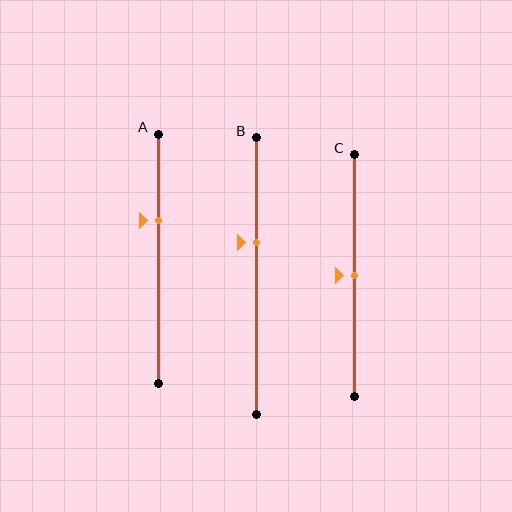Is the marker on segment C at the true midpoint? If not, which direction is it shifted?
Yes, the marker on segment C is at the true midpoint.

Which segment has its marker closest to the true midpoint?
Segment C has its marker closest to the true midpoint.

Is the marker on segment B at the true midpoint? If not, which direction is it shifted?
No, the marker on segment B is shifted upward by about 12% of the segment length.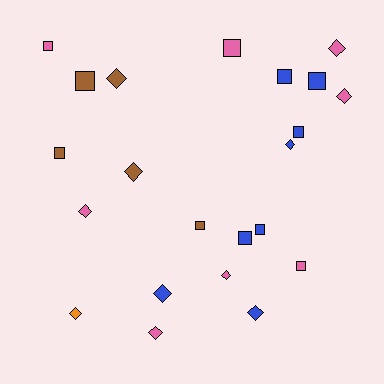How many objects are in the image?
There are 22 objects.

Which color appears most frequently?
Blue, with 8 objects.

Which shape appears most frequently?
Diamond, with 11 objects.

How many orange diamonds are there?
There is 1 orange diamond.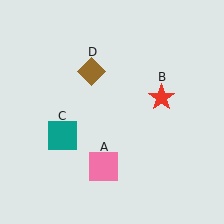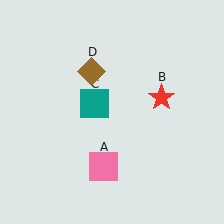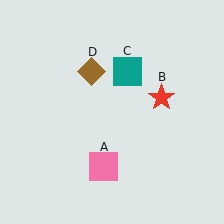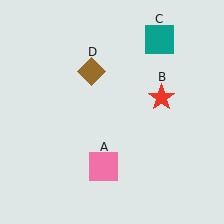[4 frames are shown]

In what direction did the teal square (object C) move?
The teal square (object C) moved up and to the right.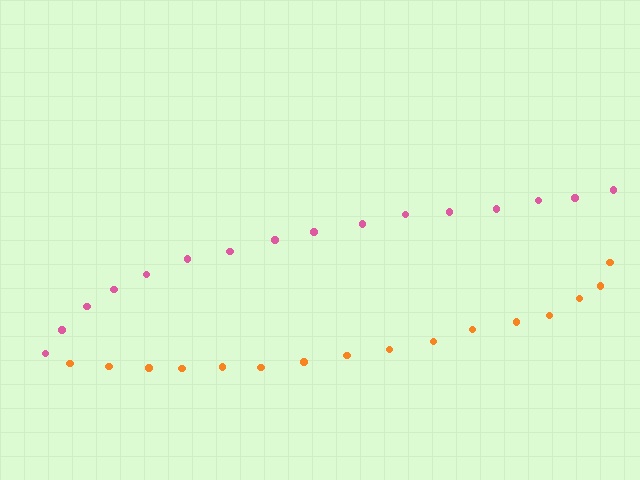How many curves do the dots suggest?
There are 2 distinct paths.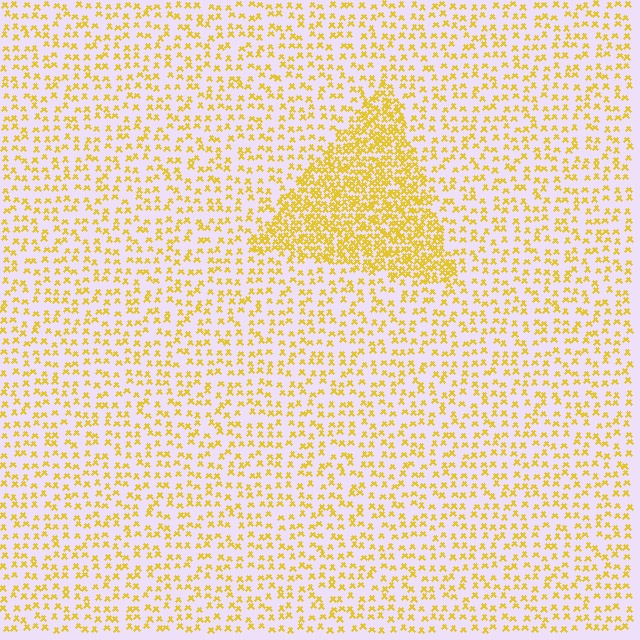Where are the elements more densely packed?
The elements are more densely packed inside the triangle boundary.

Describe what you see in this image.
The image contains small yellow elements arranged at two different densities. A triangle-shaped region is visible where the elements are more densely packed than the surrounding area.